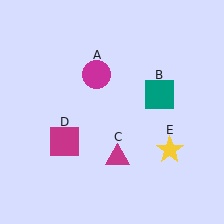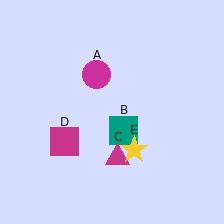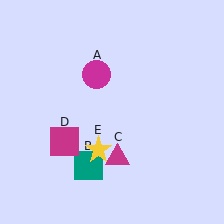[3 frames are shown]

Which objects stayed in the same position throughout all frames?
Magenta circle (object A) and magenta triangle (object C) and magenta square (object D) remained stationary.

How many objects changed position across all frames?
2 objects changed position: teal square (object B), yellow star (object E).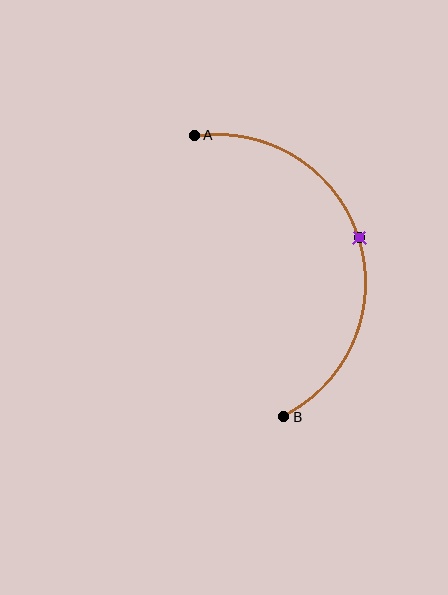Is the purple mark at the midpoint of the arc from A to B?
Yes. The purple mark lies on the arc at equal arc-length from both A and B — it is the arc midpoint.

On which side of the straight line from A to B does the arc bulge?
The arc bulges to the right of the straight line connecting A and B.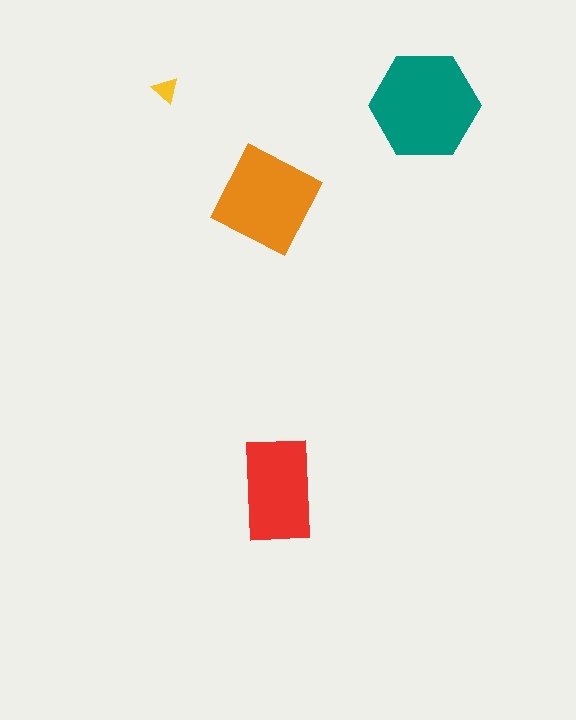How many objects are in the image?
There are 4 objects in the image.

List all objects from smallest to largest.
The yellow triangle, the red rectangle, the orange square, the teal hexagon.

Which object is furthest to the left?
The yellow triangle is leftmost.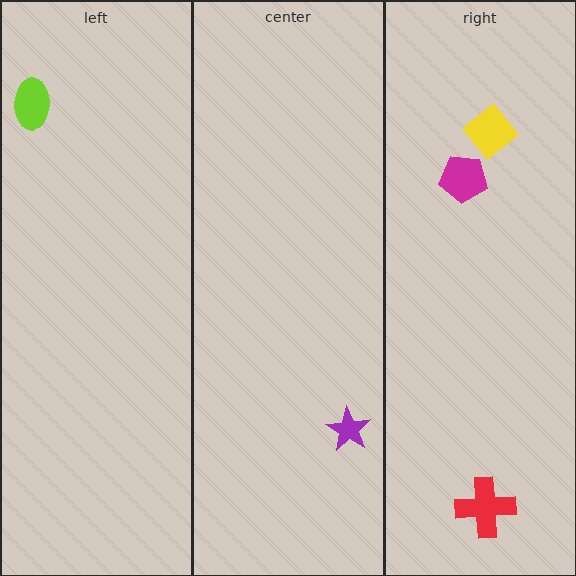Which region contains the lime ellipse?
The left region.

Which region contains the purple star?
The center region.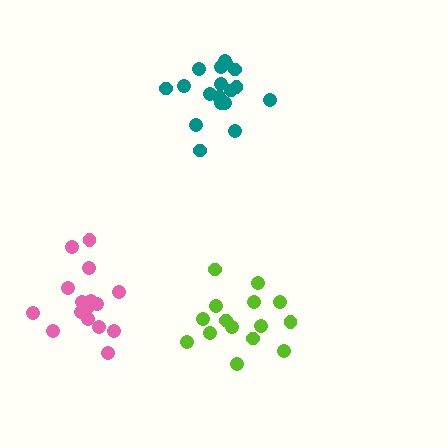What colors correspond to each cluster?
The clusters are colored: pink, teal, lime.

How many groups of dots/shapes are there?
There are 3 groups.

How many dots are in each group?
Group 1: 17 dots, Group 2: 18 dots, Group 3: 15 dots (50 total).